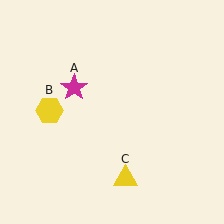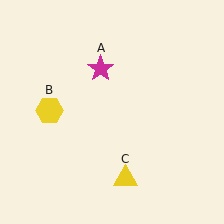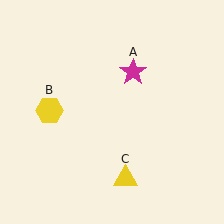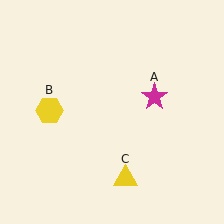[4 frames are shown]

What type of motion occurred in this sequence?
The magenta star (object A) rotated clockwise around the center of the scene.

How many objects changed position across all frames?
1 object changed position: magenta star (object A).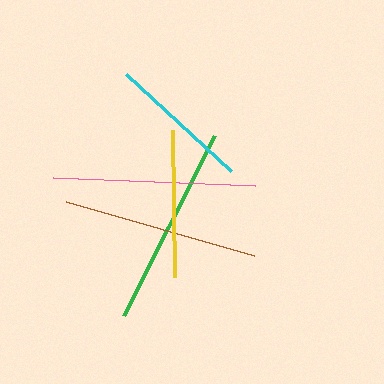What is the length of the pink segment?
The pink segment is approximately 202 pixels long.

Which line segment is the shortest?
The cyan line is the shortest at approximately 142 pixels.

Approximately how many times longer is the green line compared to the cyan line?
The green line is approximately 1.4 times the length of the cyan line.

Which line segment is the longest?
The pink line is the longest at approximately 202 pixels.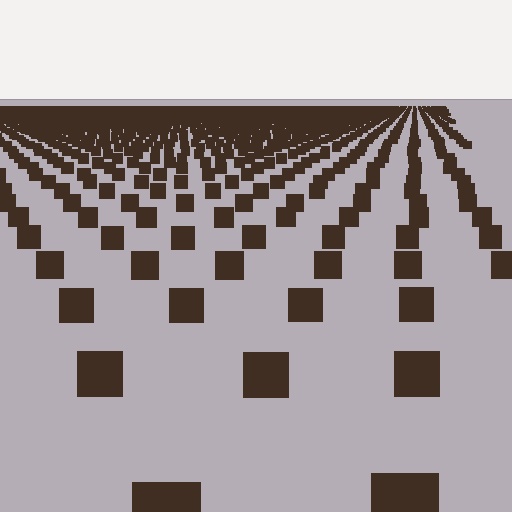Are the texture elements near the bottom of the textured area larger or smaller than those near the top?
Larger. Near the bottom, elements are closer to the viewer and appear at a bigger on-screen size.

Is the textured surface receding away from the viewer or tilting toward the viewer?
The surface is receding away from the viewer. Texture elements get smaller and denser toward the top.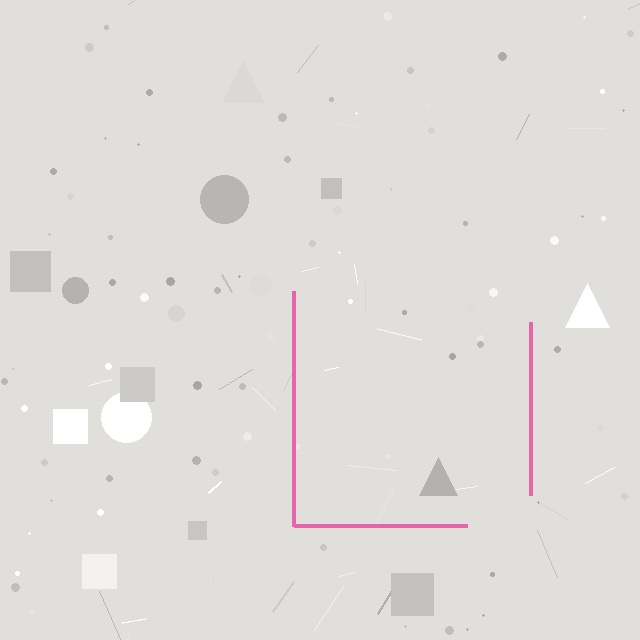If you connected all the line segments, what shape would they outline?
They would outline a square.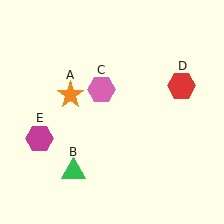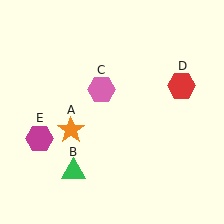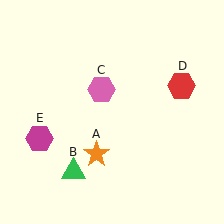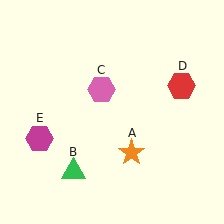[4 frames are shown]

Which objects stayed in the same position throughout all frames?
Green triangle (object B) and pink hexagon (object C) and red hexagon (object D) and magenta hexagon (object E) remained stationary.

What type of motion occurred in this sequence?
The orange star (object A) rotated counterclockwise around the center of the scene.